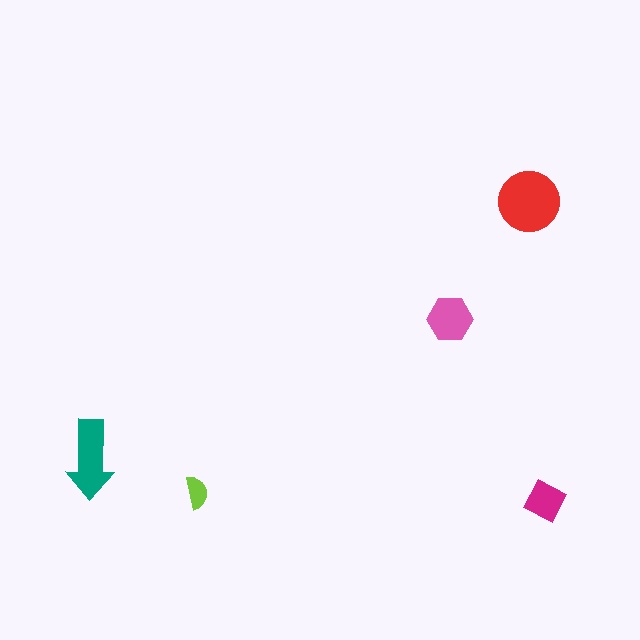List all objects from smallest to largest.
The lime semicircle, the magenta square, the pink hexagon, the teal arrow, the red circle.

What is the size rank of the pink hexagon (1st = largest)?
3rd.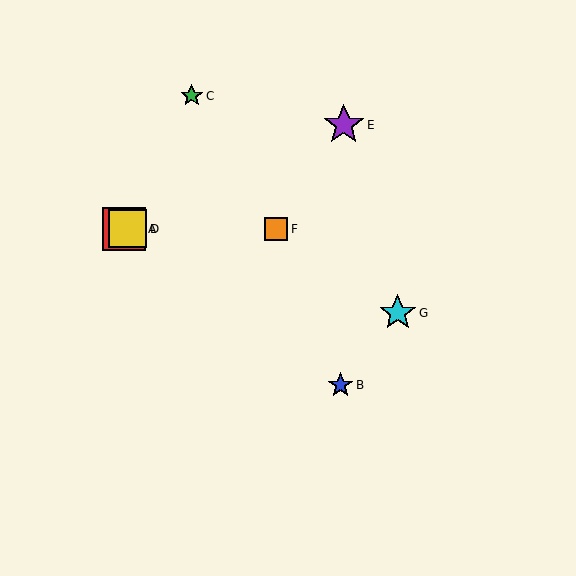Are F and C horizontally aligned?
No, F is at y≈229 and C is at y≈96.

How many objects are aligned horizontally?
3 objects (A, D, F) are aligned horizontally.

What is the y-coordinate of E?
Object E is at y≈125.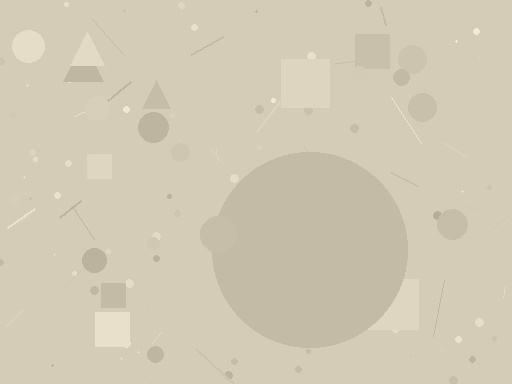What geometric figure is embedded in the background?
A circle is embedded in the background.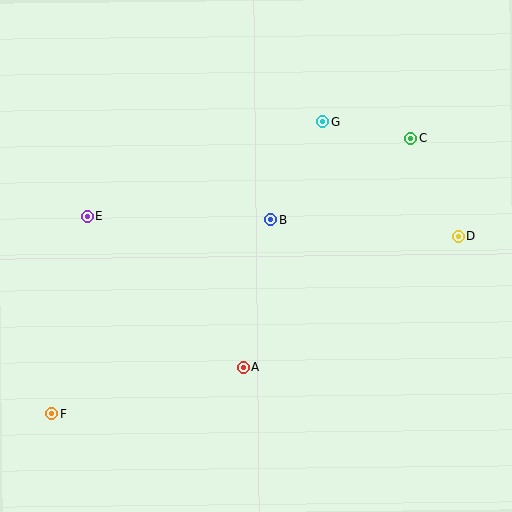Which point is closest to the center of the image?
Point B at (270, 220) is closest to the center.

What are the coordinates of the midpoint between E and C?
The midpoint between E and C is at (249, 177).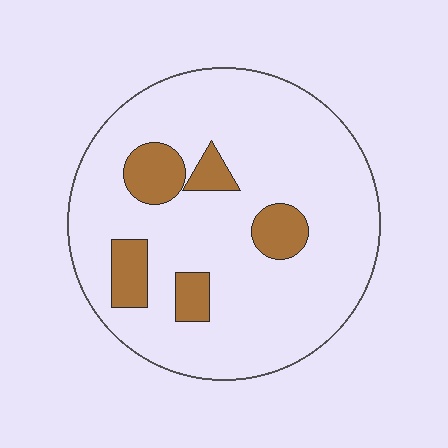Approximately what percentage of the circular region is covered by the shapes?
Approximately 15%.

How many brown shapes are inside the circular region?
5.